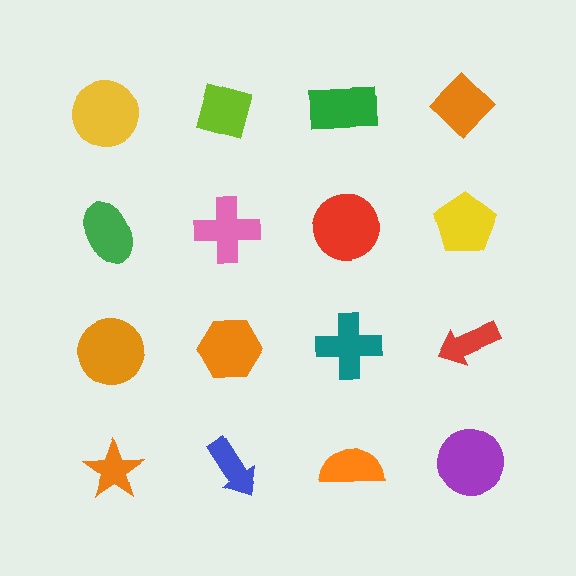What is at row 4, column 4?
A purple circle.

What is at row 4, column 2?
A blue arrow.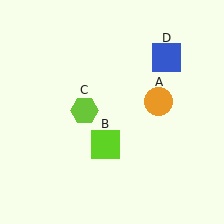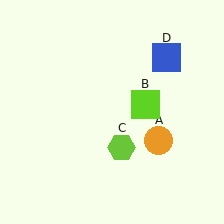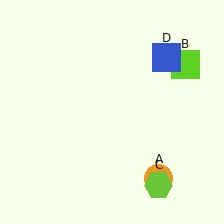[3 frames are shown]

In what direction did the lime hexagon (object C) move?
The lime hexagon (object C) moved down and to the right.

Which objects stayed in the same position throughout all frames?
Blue square (object D) remained stationary.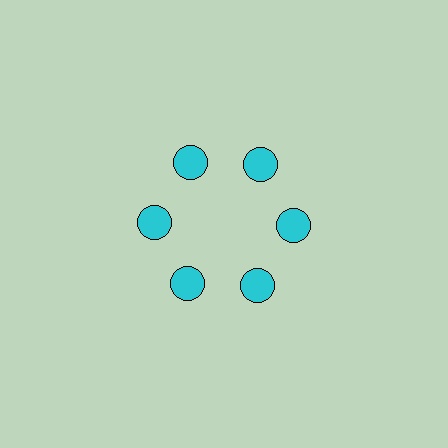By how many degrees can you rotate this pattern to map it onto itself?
The pattern maps onto itself every 60 degrees of rotation.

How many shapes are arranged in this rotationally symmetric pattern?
There are 6 shapes, arranged in 6 groups of 1.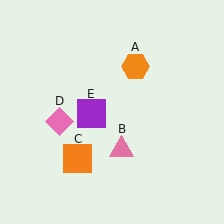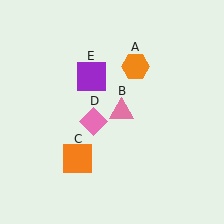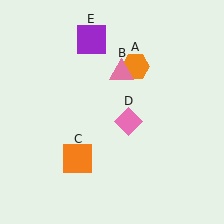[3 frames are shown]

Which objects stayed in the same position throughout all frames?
Orange hexagon (object A) and orange square (object C) remained stationary.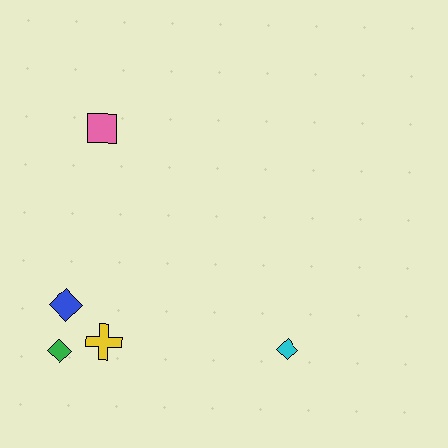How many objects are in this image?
There are 5 objects.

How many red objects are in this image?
There are no red objects.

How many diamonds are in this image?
There are 3 diamonds.